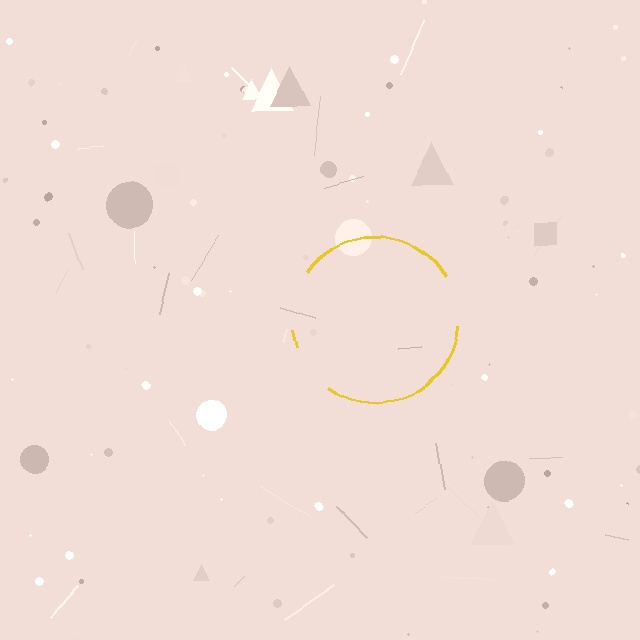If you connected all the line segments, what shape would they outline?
They would outline a circle.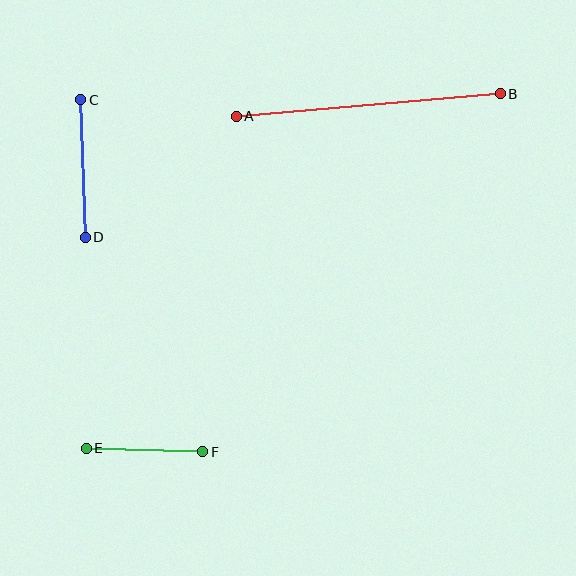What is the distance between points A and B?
The distance is approximately 265 pixels.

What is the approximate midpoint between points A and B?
The midpoint is at approximately (368, 105) pixels.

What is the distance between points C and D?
The distance is approximately 138 pixels.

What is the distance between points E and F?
The distance is approximately 117 pixels.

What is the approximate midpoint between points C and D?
The midpoint is at approximately (83, 169) pixels.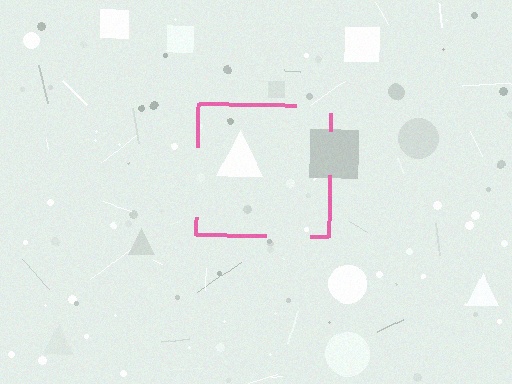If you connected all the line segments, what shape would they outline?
They would outline a square.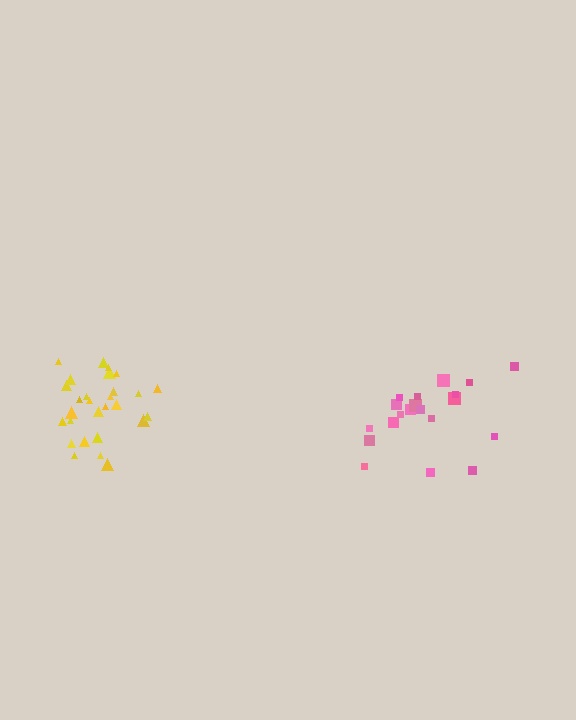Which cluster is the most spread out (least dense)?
Pink.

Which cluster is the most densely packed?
Yellow.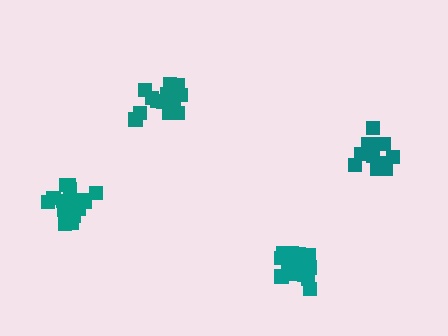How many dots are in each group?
Group 1: 17 dots, Group 2: 15 dots, Group 3: 14 dots, Group 4: 14 dots (60 total).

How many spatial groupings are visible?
There are 4 spatial groupings.